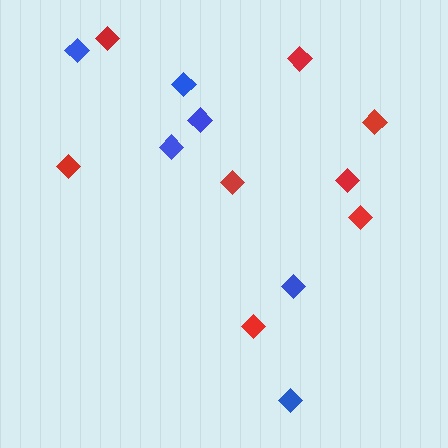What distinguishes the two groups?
There are 2 groups: one group of blue diamonds (6) and one group of red diamonds (8).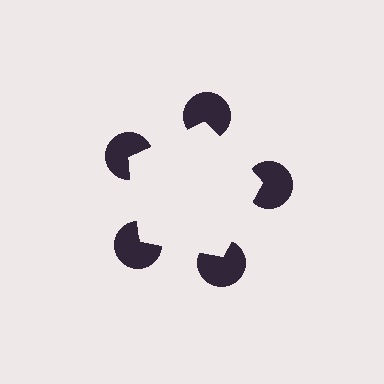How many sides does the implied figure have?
5 sides.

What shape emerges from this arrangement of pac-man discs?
An illusory pentagon — its edges are inferred from the aligned wedge cuts in the pac-man discs, not physically drawn.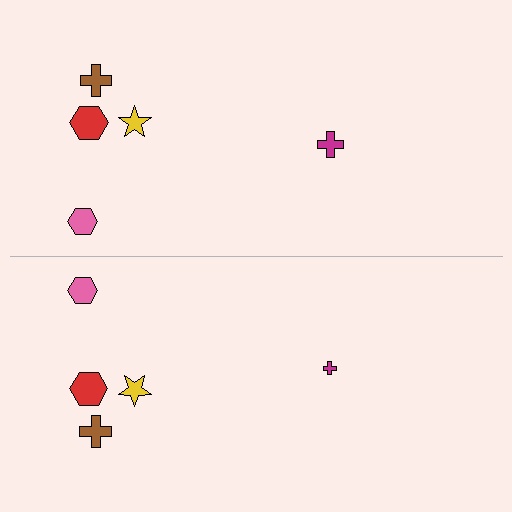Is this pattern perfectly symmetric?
No, the pattern is not perfectly symmetric. The magenta cross on the bottom side has a different size than its mirror counterpart.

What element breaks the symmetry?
The magenta cross on the bottom side has a different size than its mirror counterpart.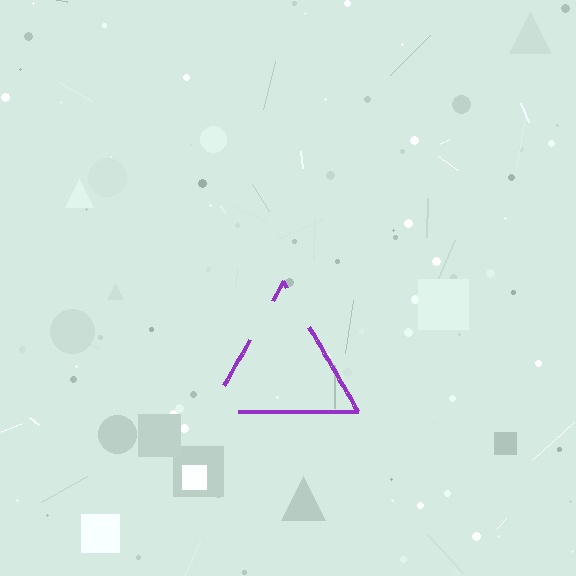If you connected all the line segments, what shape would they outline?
They would outline a triangle.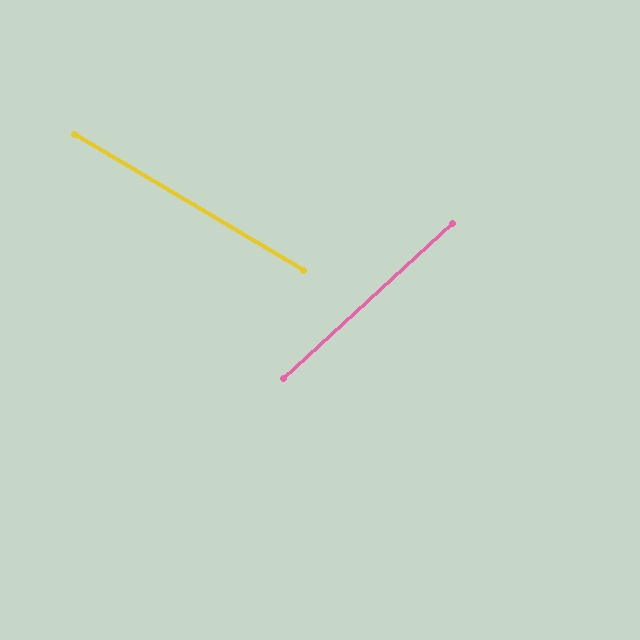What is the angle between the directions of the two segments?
Approximately 73 degrees.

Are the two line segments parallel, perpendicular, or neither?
Neither parallel nor perpendicular — they differ by about 73°.